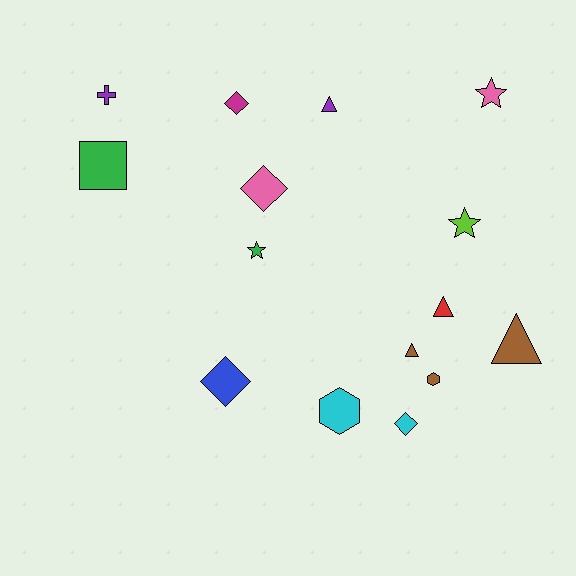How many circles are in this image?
There are no circles.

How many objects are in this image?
There are 15 objects.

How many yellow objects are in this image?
There are no yellow objects.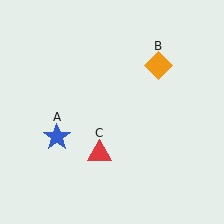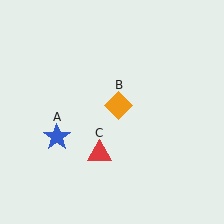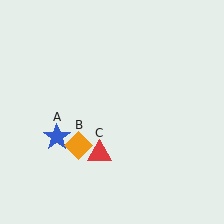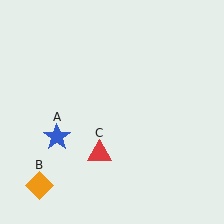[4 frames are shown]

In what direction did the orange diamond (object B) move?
The orange diamond (object B) moved down and to the left.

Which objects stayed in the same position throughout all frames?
Blue star (object A) and red triangle (object C) remained stationary.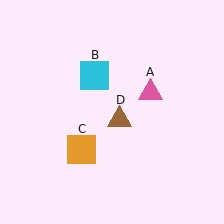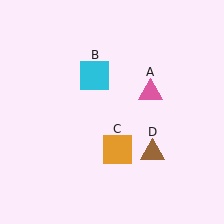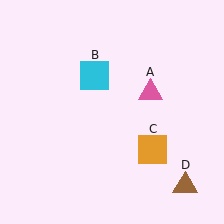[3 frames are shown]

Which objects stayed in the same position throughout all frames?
Pink triangle (object A) and cyan square (object B) remained stationary.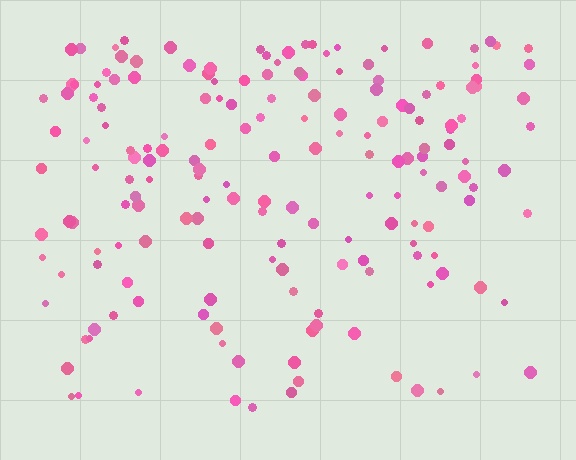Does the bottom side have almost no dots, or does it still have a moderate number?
Still a moderate number, just noticeably fewer than the top.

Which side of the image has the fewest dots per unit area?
The bottom.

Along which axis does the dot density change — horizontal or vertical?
Vertical.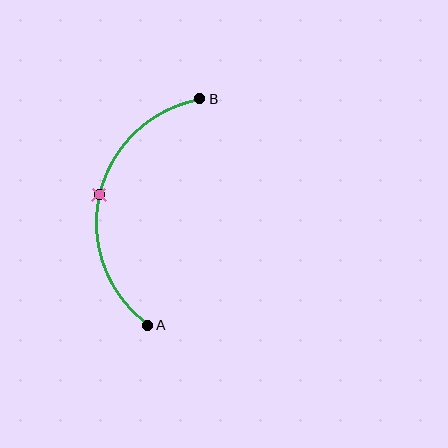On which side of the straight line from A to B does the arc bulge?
The arc bulges to the left of the straight line connecting A and B.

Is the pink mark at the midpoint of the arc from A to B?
Yes. The pink mark lies on the arc at equal arc-length from both A and B — it is the arc midpoint.